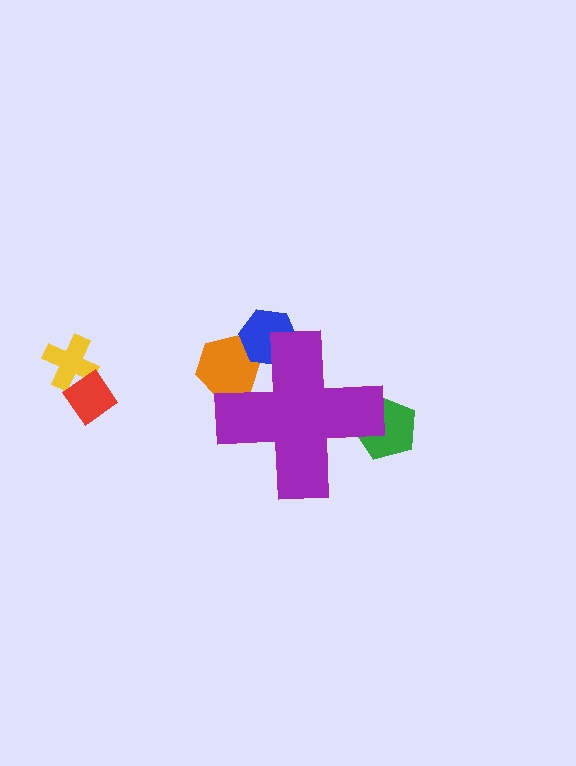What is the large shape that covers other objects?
A purple cross.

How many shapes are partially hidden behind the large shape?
3 shapes are partially hidden.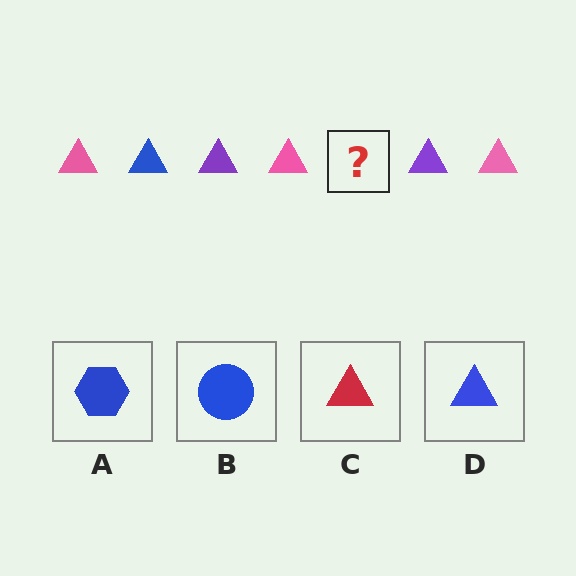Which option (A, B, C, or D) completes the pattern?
D.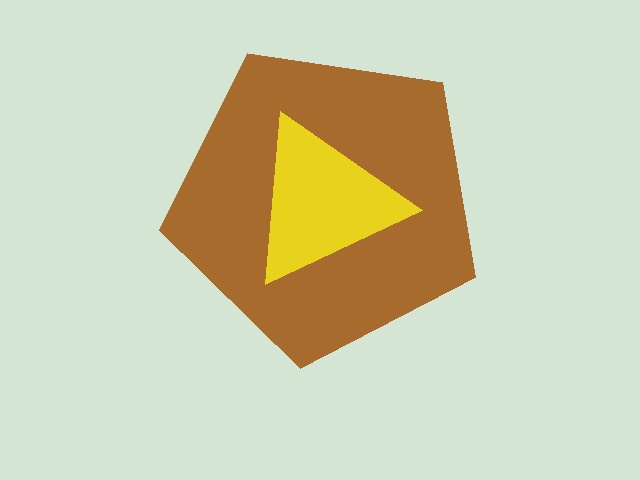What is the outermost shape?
The brown pentagon.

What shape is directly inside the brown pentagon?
The yellow triangle.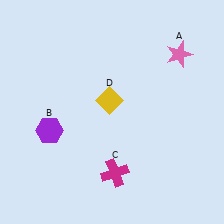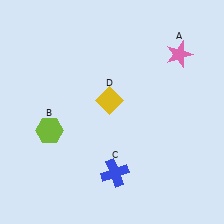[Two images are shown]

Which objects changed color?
B changed from purple to lime. C changed from magenta to blue.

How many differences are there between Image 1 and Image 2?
There are 2 differences between the two images.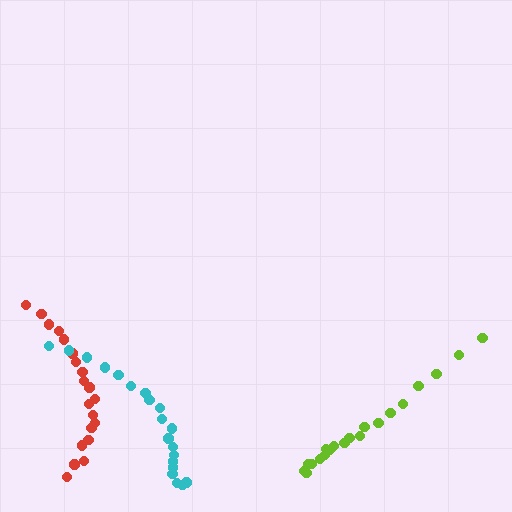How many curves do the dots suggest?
There are 3 distinct paths.